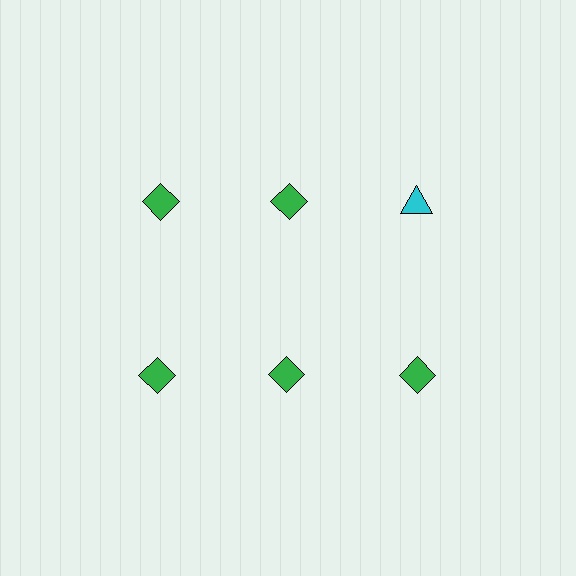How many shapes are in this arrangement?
There are 6 shapes arranged in a grid pattern.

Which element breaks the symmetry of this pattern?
The cyan triangle in the top row, center column breaks the symmetry. All other shapes are green diamonds.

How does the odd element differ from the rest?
It differs in both color (cyan instead of green) and shape (triangle instead of diamond).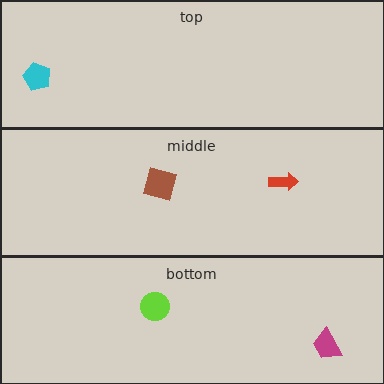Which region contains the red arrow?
The middle region.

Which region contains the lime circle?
The bottom region.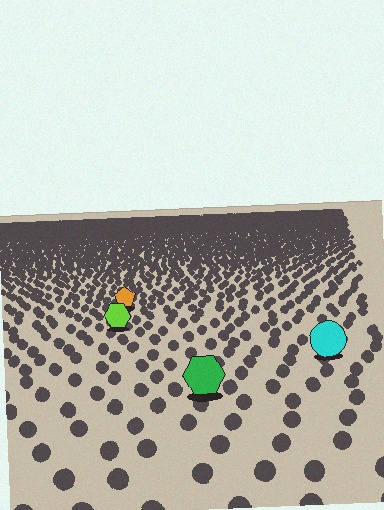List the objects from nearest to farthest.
From nearest to farthest: the green hexagon, the cyan circle, the lime hexagon, the orange pentagon.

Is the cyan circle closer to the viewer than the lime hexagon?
Yes. The cyan circle is closer — you can tell from the texture gradient: the ground texture is coarser near it.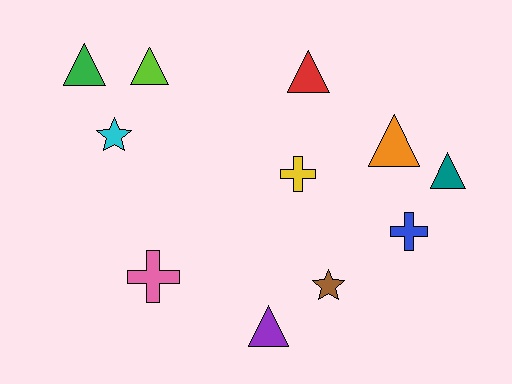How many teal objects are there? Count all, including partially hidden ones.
There is 1 teal object.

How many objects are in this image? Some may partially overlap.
There are 11 objects.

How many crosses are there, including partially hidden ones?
There are 3 crosses.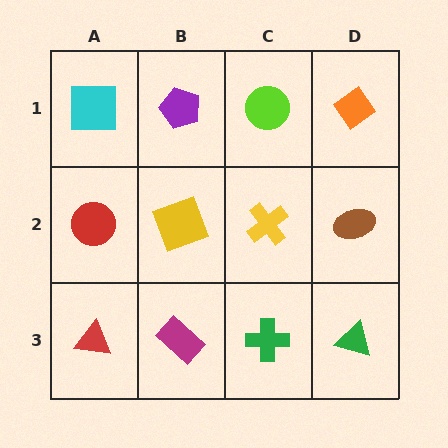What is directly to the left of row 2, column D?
A yellow cross.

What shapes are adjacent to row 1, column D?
A brown ellipse (row 2, column D), a lime circle (row 1, column C).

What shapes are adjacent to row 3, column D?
A brown ellipse (row 2, column D), a green cross (row 3, column C).